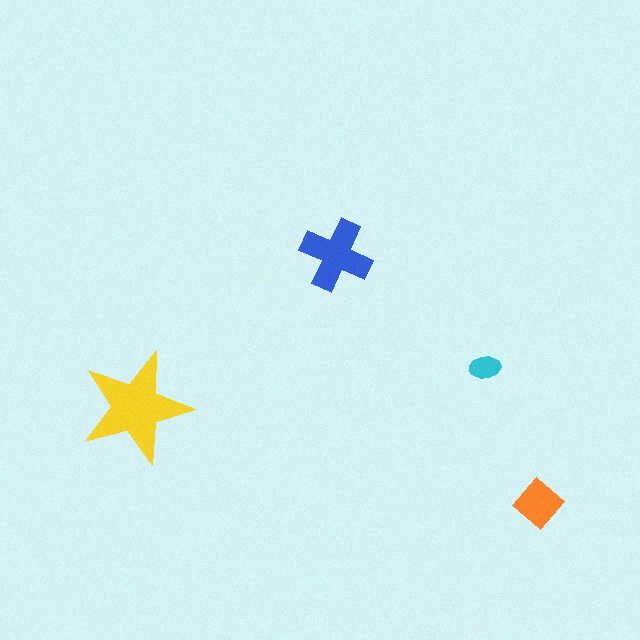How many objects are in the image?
There are 4 objects in the image.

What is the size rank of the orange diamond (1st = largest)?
3rd.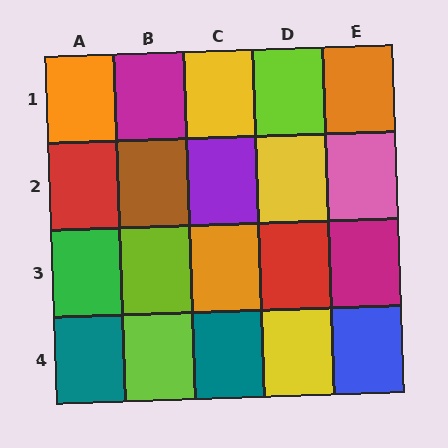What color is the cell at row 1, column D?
Lime.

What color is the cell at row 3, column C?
Orange.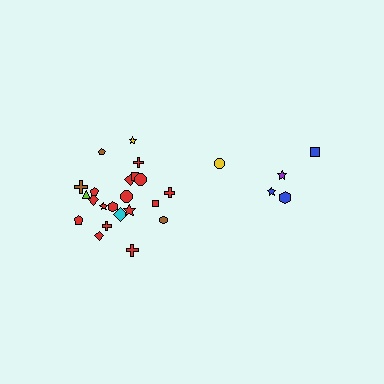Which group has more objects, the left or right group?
The left group.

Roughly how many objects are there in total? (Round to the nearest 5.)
Roughly 25 objects in total.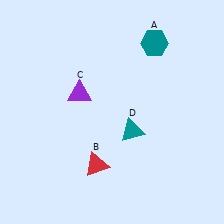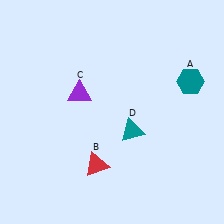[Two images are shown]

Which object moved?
The teal hexagon (A) moved down.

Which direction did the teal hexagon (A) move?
The teal hexagon (A) moved down.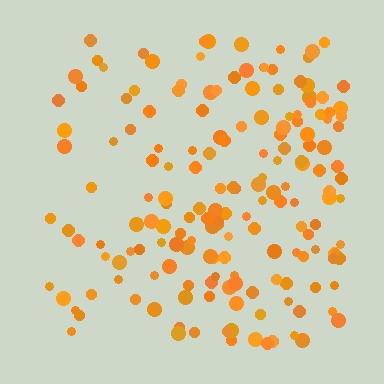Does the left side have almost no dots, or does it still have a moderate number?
Still a moderate number, just noticeably fewer than the right.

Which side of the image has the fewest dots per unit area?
The left.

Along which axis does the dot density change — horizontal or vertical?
Horizontal.